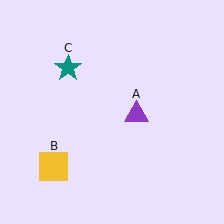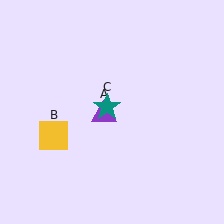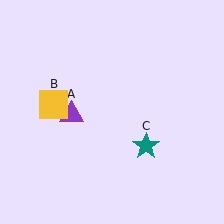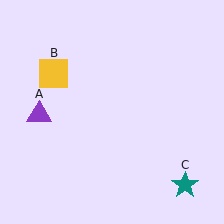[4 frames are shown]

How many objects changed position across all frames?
3 objects changed position: purple triangle (object A), yellow square (object B), teal star (object C).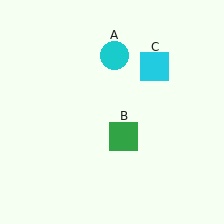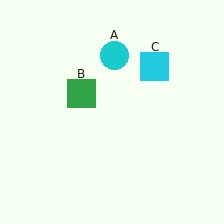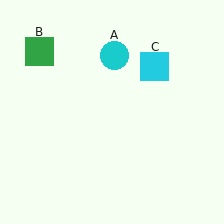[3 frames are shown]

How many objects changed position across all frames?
1 object changed position: green square (object B).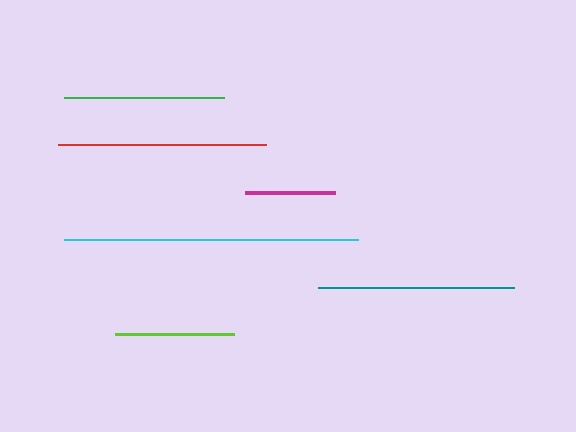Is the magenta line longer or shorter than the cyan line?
The cyan line is longer than the magenta line.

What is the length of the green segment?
The green segment is approximately 160 pixels long.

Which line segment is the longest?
The cyan line is the longest at approximately 294 pixels.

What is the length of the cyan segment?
The cyan segment is approximately 294 pixels long.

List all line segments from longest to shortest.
From longest to shortest: cyan, red, teal, green, lime, magenta.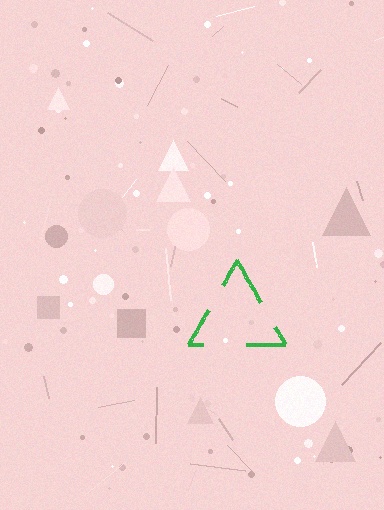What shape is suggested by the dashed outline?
The dashed outline suggests a triangle.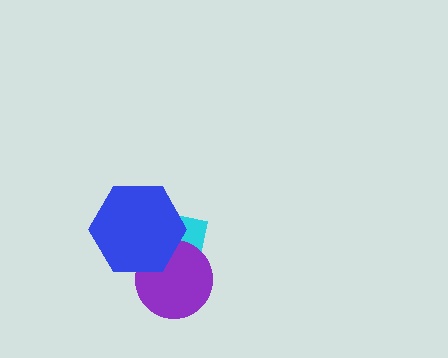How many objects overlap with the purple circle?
2 objects overlap with the purple circle.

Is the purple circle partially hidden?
Yes, it is partially covered by another shape.